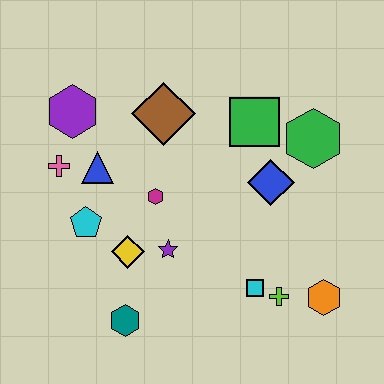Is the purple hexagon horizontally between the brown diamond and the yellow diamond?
No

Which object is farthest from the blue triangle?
The orange hexagon is farthest from the blue triangle.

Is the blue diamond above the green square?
No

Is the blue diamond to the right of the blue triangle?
Yes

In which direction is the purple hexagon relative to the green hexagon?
The purple hexagon is to the left of the green hexagon.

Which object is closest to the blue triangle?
The pink cross is closest to the blue triangle.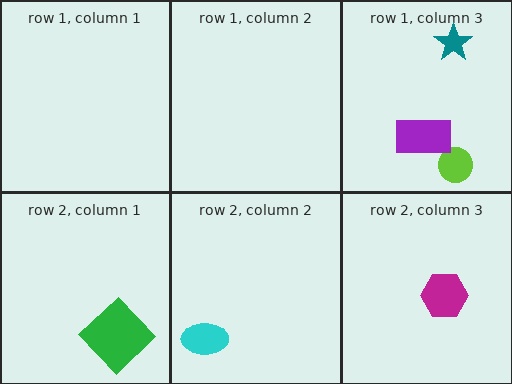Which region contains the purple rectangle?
The row 1, column 3 region.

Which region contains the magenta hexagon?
The row 2, column 3 region.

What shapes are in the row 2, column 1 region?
The green diamond.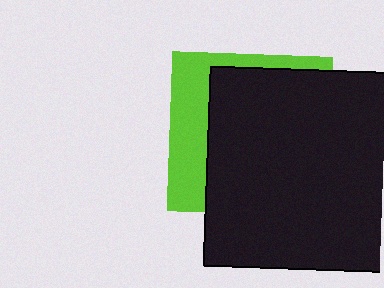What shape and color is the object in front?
The object in front is a black square.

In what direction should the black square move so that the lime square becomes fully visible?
The black square should move right. That is the shortest direction to clear the overlap and leave the lime square fully visible.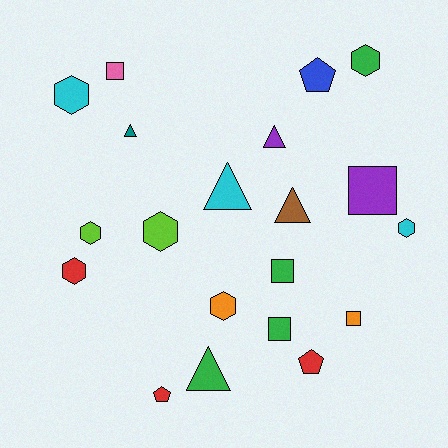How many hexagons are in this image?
There are 7 hexagons.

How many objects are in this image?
There are 20 objects.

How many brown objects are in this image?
There is 1 brown object.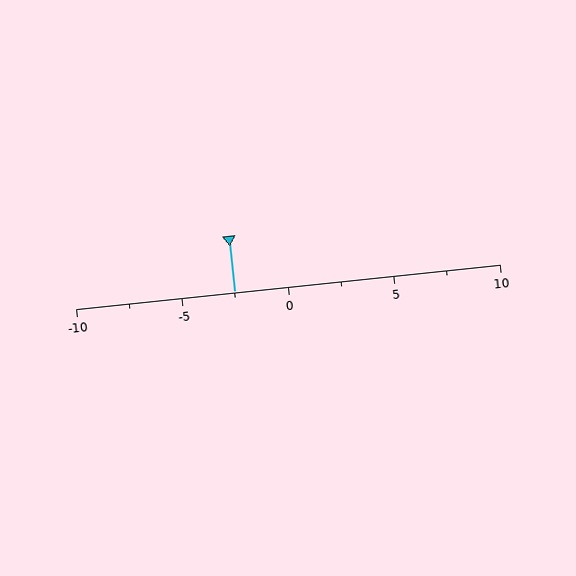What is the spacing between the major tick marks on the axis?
The major ticks are spaced 5 apart.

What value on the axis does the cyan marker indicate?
The marker indicates approximately -2.5.